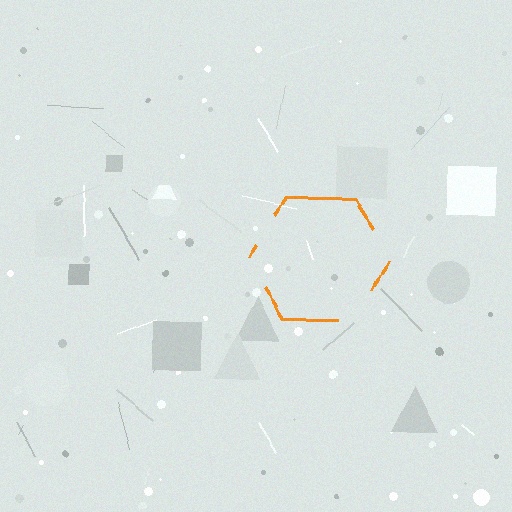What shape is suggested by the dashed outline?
The dashed outline suggests a hexagon.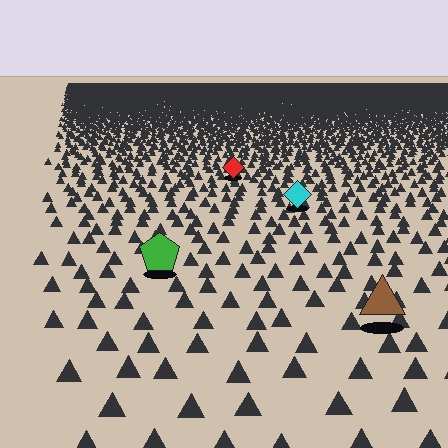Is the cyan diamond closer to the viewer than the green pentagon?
No. The green pentagon is closer — you can tell from the texture gradient: the ground texture is coarser near it.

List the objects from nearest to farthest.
From nearest to farthest: the brown triangle, the green pentagon, the cyan diamond, the red diamond.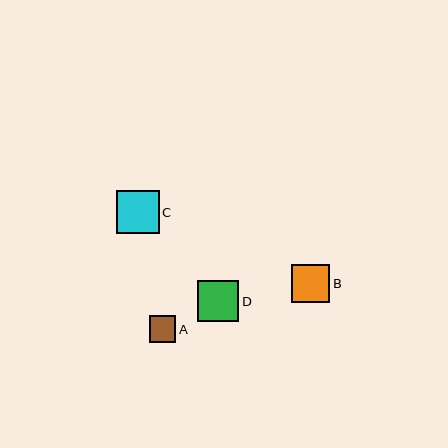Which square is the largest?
Square C is the largest with a size of approximately 42 pixels.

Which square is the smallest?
Square A is the smallest with a size of approximately 27 pixels.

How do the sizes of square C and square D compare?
Square C and square D are approximately the same size.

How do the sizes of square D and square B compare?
Square D and square B are approximately the same size.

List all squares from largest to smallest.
From largest to smallest: C, D, B, A.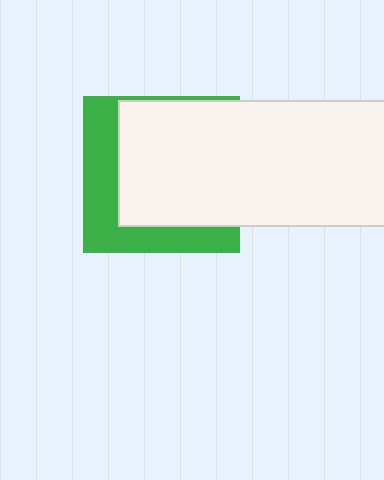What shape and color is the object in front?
The object in front is a white rectangle.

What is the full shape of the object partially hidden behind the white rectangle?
The partially hidden object is a green square.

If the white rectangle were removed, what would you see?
You would see the complete green square.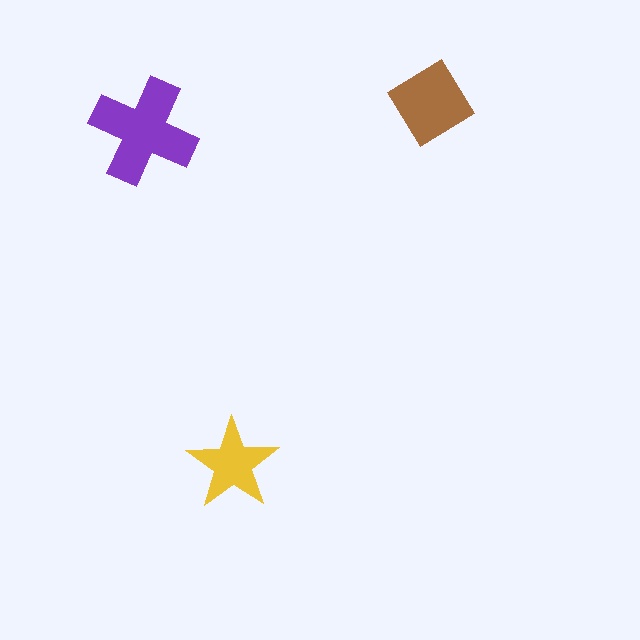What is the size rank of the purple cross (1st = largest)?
1st.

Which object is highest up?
The brown diamond is topmost.